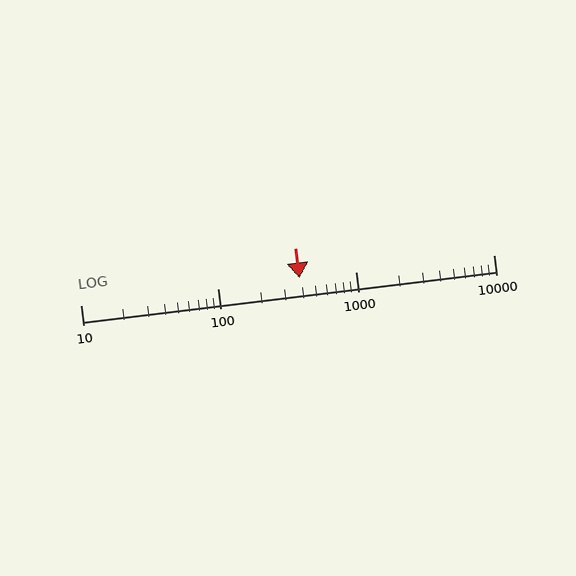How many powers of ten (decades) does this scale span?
The scale spans 3 decades, from 10 to 10000.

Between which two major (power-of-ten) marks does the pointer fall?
The pointer is between 100 and 1000.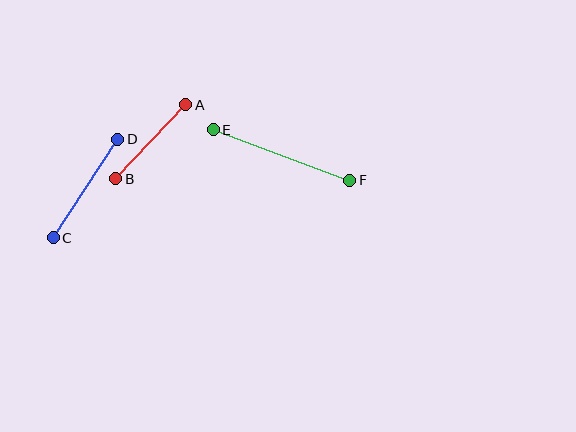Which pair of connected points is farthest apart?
Points E and F are farthest apart.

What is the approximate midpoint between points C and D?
The midpoint is at approximately (85, 188) pixels.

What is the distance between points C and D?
The distance is approximately 118 pixels.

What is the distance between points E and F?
The distance is approximately 146 pixels.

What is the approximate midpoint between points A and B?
The midpoint is at approximately (151, 142) pixels.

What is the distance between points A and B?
The distance is approximately 102 pixels.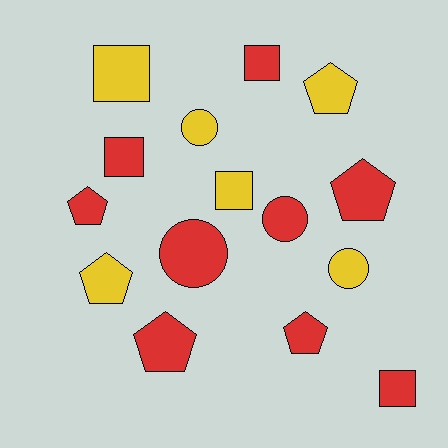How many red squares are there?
There are 3 red squares.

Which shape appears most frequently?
Pentagon, with 6 objects.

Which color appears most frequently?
Red, with 9 objects.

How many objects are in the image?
There are 15 objects.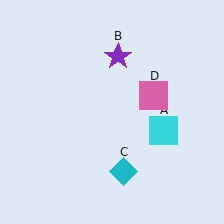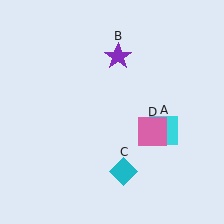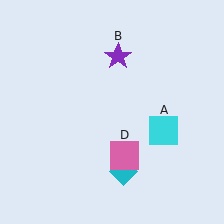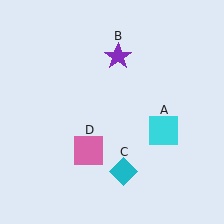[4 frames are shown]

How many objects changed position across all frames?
1 object changed position: pink square (object D).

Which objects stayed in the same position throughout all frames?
Cyan square (object A) and purple star (object B) and cyan diamond (object C) remained stationary.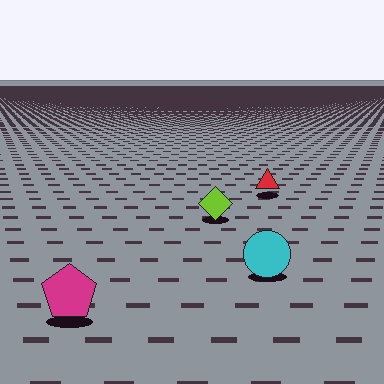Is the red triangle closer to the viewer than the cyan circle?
No. The cyan circle is closer — you can tell from the texture gradient: the ground texture is coarser near it.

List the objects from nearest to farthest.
From nearest to farthest: the magenta pentagon, the cyan circle, the lime diamond, the red triangle.